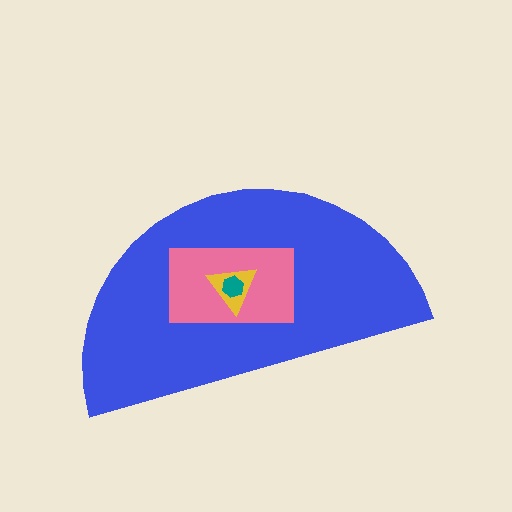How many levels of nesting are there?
4.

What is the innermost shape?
The teal hexagon.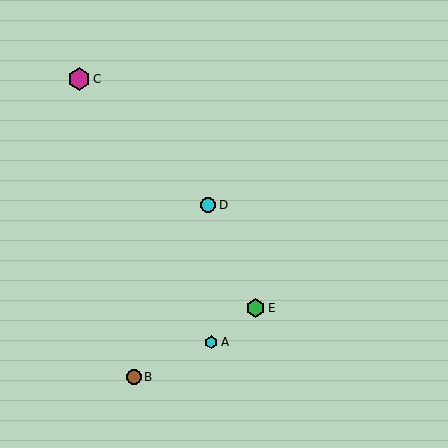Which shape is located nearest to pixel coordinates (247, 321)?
The green hexagon (labeled E) at (256, 308) is nearest to that location.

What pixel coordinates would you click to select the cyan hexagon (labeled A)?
Click at (211, 342) to select the cyan hexagon A.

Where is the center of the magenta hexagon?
The center of the magenta hexagon is at (79, 79).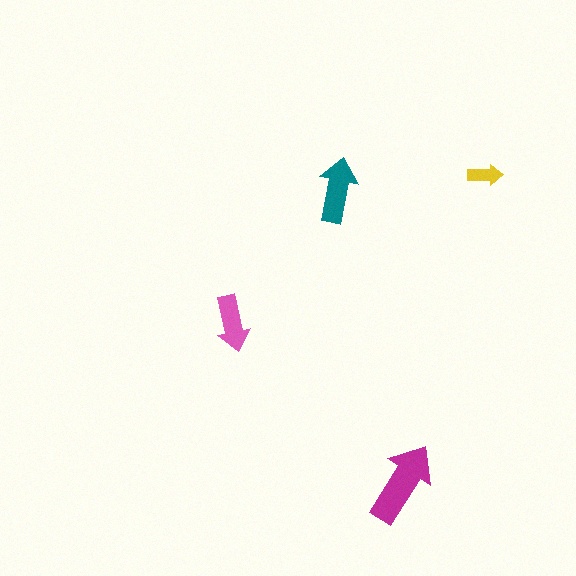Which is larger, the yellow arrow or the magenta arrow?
The magenta one.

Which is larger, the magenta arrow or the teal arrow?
The magenta one.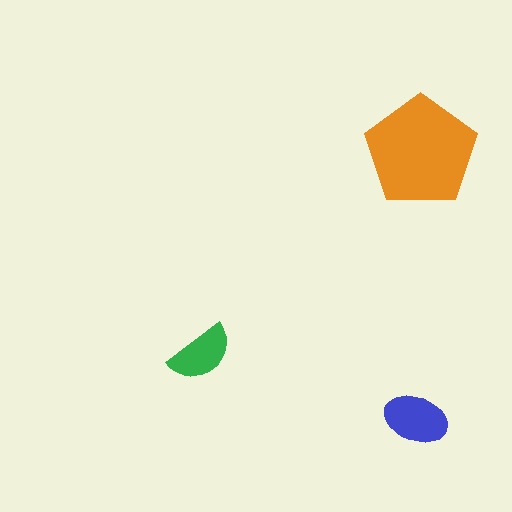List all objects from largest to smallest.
The orange pentagon, the blue ellipse, the green semicircle.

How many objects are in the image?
There are 3 objects in the image.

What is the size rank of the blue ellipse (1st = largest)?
2nd.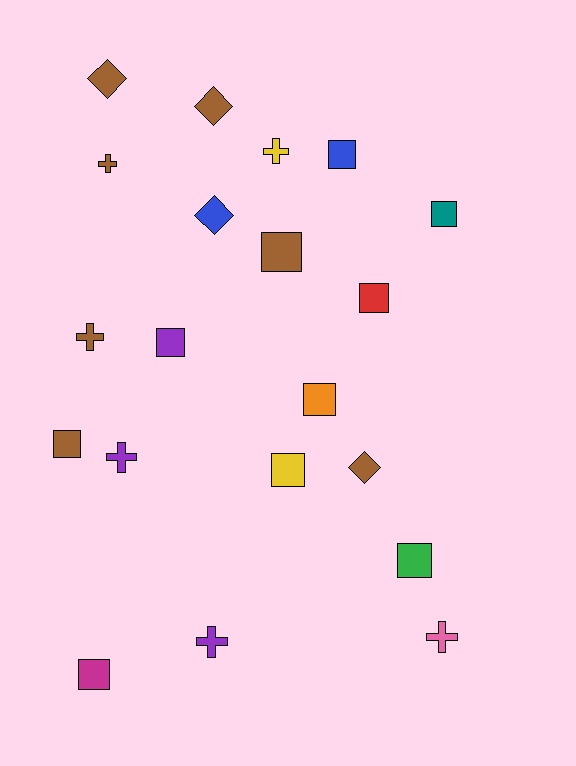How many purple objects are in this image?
There are 3 purple objects.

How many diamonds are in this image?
There are 4 diamonds.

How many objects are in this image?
There are 20 objects.